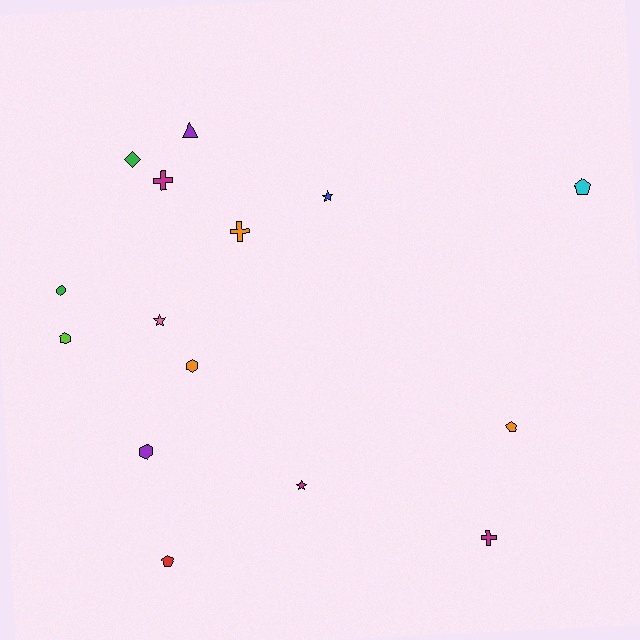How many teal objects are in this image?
There are no teal objects.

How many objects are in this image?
There are 15 objects.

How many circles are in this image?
There is 1 circle.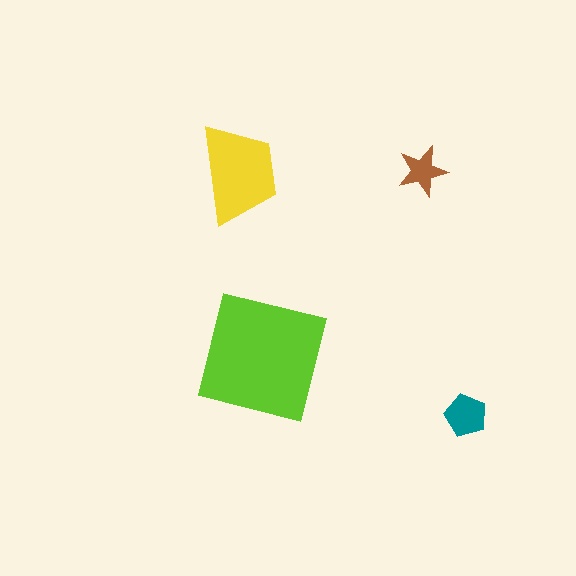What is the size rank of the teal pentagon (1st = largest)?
3rd.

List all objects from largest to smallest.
The lime square, the yellow trapezoid, the teal pentagon, the brown star.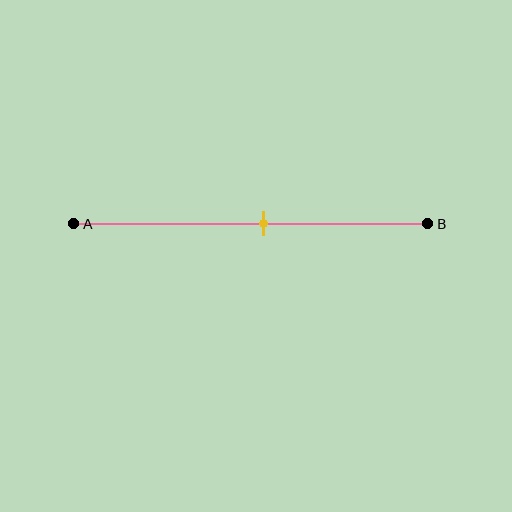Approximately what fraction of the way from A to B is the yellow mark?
The yellow mark is approximately 55% of the way from A to B.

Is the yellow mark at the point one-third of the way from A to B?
No, the mark is at about 55% from A, not at the 33% one-third point.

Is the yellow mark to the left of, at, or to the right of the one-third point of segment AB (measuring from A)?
The yellow mark is to the right of the one-third point of segment AB.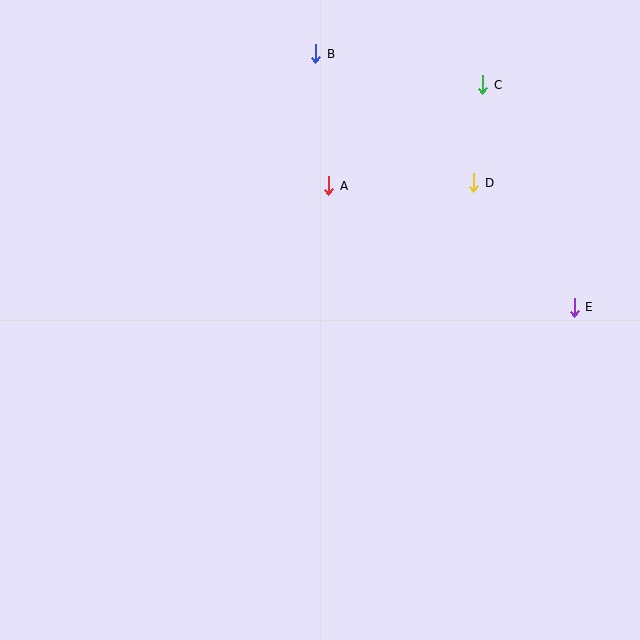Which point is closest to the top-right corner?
Point C is closest to the top-right corner.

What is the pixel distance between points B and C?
The distance between B and C is 170 pixels.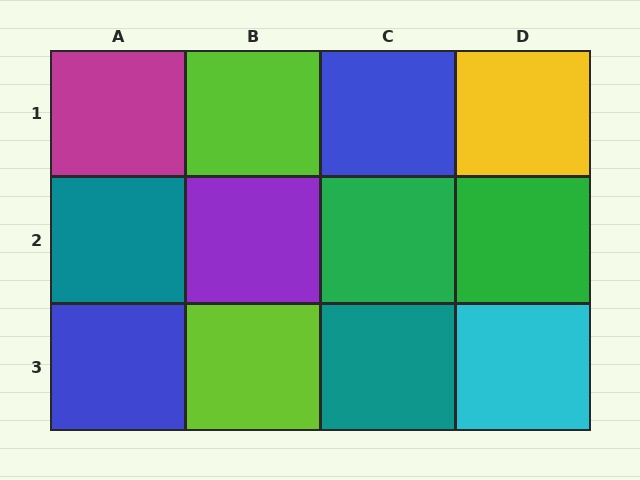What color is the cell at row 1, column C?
Blue.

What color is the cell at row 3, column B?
Lime.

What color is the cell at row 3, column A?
Blue.